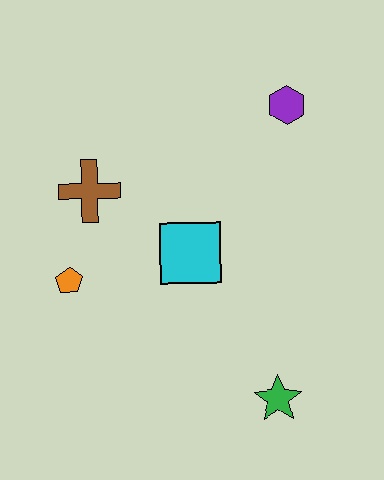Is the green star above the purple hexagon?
No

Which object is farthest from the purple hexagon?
The green star is farthest from the purple hexagon.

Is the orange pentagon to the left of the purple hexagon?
Yes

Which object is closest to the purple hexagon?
The cyan square is closest to the purple hexagon.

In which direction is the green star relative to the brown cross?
The green star is below the brown cross.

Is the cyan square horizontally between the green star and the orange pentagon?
Yes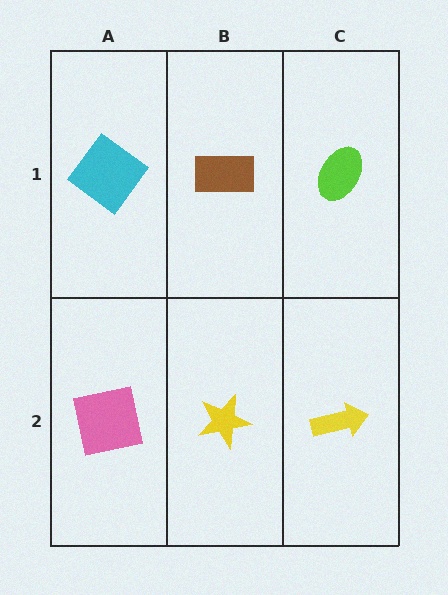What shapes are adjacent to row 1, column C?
A yellow arrow (row 2, column C), a brown rectangle (row 1, column B).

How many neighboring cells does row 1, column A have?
2.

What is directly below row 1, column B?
A yellow star.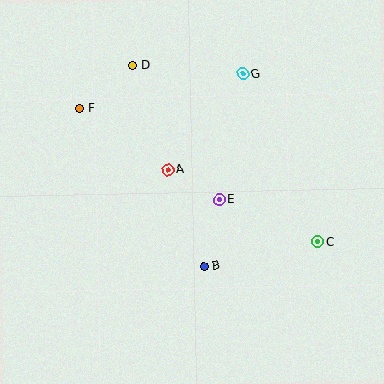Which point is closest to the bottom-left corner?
Point B is closest to the bottom-left corner.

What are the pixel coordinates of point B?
Point B is at (204, 266).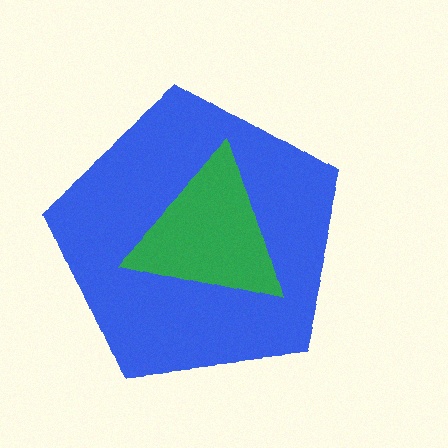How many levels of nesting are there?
2.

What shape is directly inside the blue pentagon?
The green triangle.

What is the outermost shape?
The blue pentagon.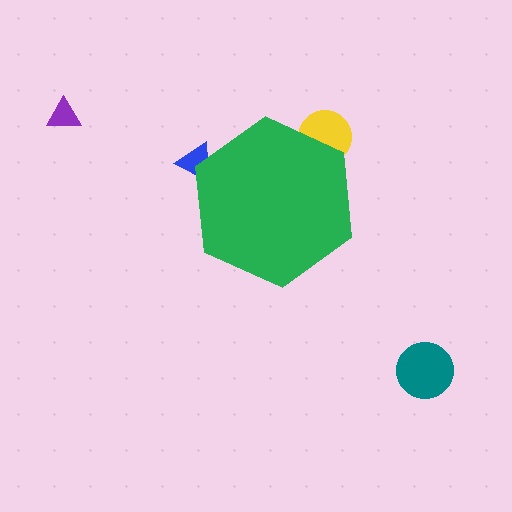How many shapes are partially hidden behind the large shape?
2 shapes are partially hidden.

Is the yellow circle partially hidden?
Yes, the yellow circle is partially hidden behind the green hexagon.